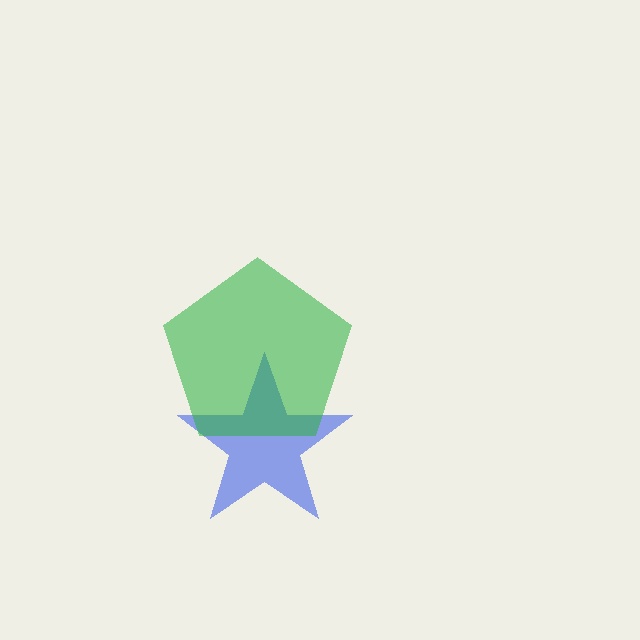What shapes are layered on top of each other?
The layered shapes are: a blue star, a green pentagon.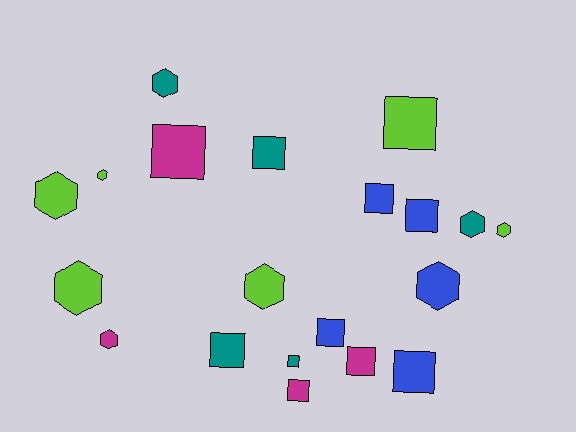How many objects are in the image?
There are 20 objects.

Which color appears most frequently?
Lime, with 6 objects.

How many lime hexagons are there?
There are 5 lime hexagons.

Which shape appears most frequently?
Square, with 11 objects.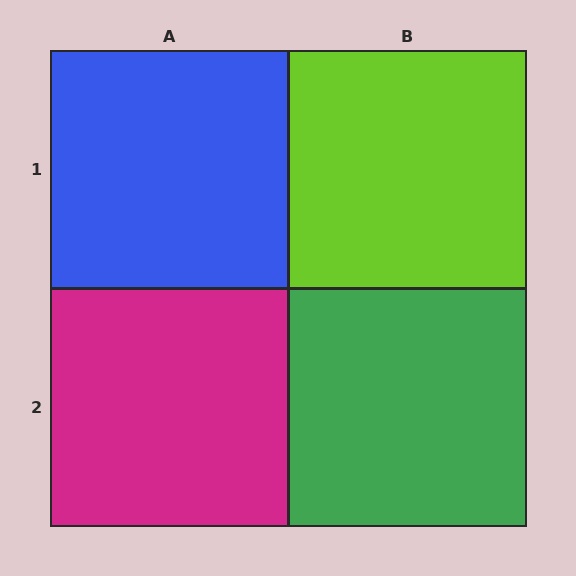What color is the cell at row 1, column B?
Lime.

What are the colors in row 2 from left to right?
Magenta, green.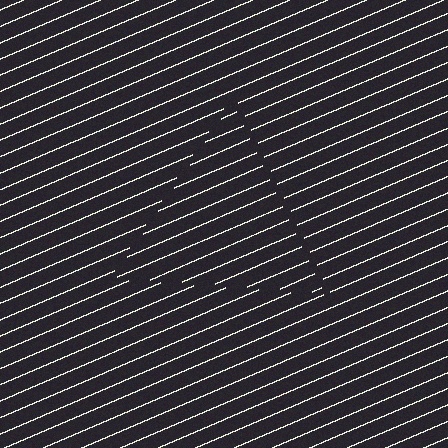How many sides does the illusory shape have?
3 sides — the line-ends trace a triangle.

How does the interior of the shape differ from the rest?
The interior of the shape contains the same grating, shifted by half a period — the contour is defined by the phase discontinuity where line-ends from the inner and outer gratings abut.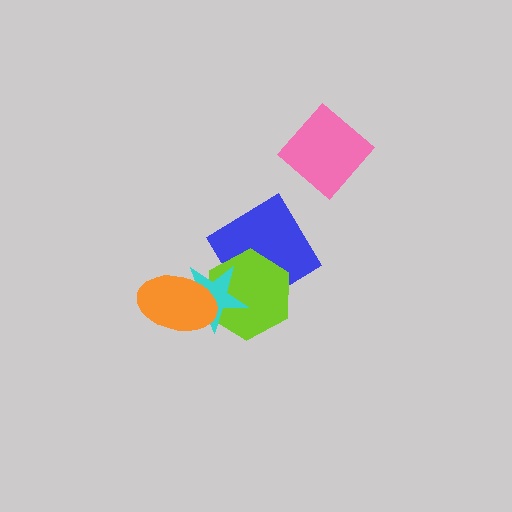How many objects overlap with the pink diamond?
0 objects overlap with the pink diamond.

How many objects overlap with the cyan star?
3 objects overlap with the cyan star.